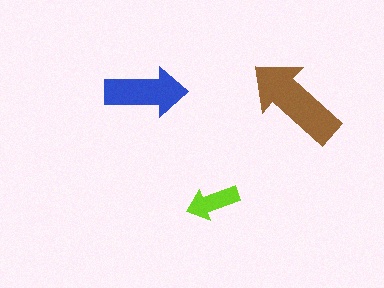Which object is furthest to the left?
The blue arrow is leftmost.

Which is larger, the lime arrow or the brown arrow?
The brown one.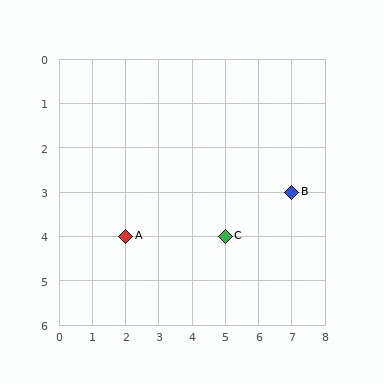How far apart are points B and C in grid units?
Points B and C are 2 columns and 1 row apart (about 2.2 grid units diagonally).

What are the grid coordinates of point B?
Point B is at grid coordinates (7, 3).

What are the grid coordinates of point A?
Point A is at grid coordinates (2, 4).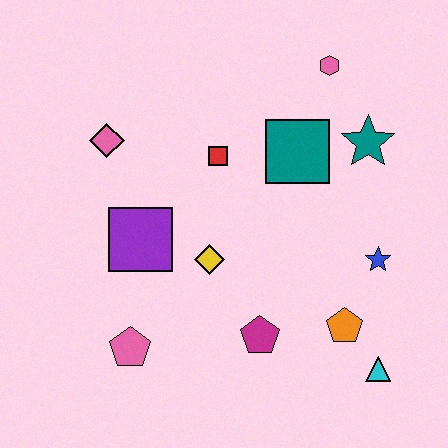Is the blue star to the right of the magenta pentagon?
Yes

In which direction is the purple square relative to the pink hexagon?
The purple square is to the left of the pink hexagon.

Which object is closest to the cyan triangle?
The orange pentagon is closest to the cyan triangle.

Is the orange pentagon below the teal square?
Yes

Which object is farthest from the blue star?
The pink diamond is farthest from the blue star.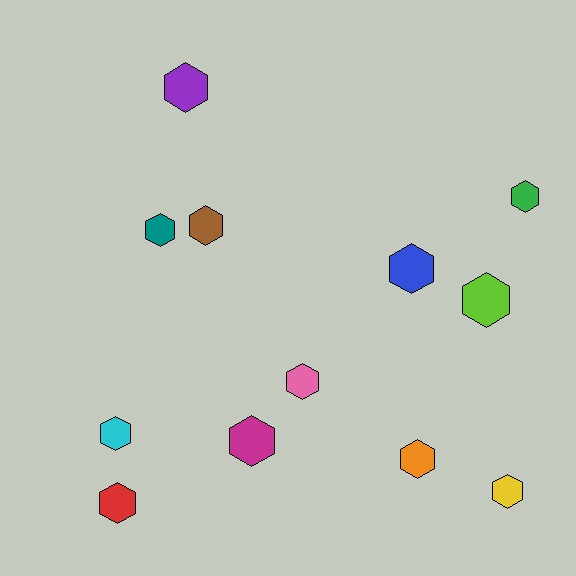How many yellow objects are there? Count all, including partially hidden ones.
There is 1 yellow object.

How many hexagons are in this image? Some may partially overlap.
There are 12 hexagons.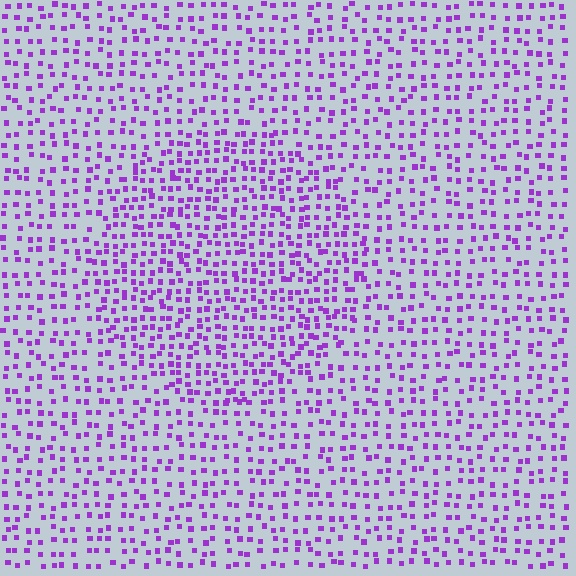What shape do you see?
I see a circle.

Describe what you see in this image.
The image contains small purple elements arranged at two different densities. A circle-shaped region is visible where the elements are more densely packed than the surrounding area.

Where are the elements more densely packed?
The elements are more densely packed inside the circle boundary.